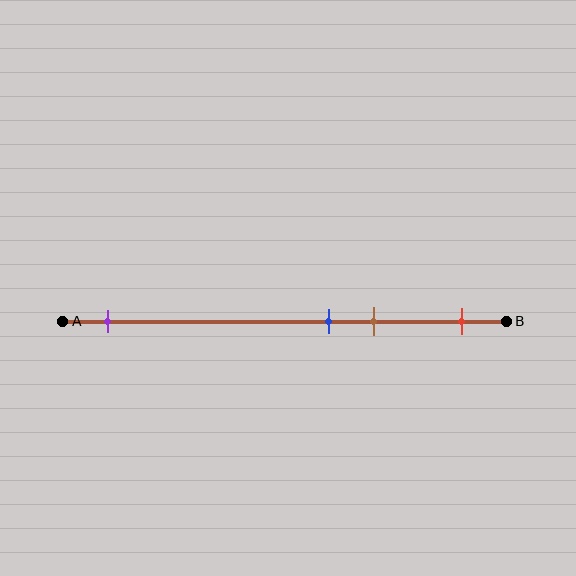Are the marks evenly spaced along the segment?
No, the marks are not evenly spaced.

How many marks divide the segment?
There are 4 marks dividing the segment.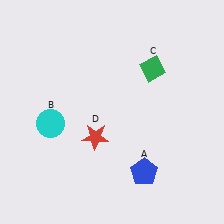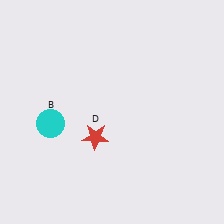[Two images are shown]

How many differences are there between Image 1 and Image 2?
There are 2 differences between the two images.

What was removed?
The blue pentagon (A), the green diamond (C) were removed in Image 2.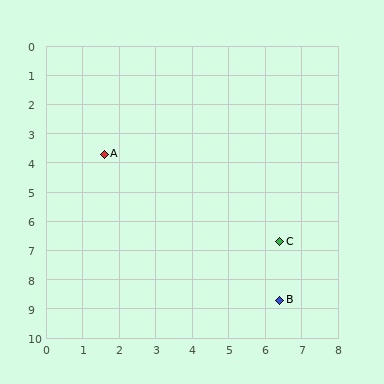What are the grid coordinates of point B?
Point B is at approximately (6.4, 8.7).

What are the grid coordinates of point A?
Point A is at approximately (1.6, 3.7).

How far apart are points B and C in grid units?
Points B and C are about 2.0 grid units apart.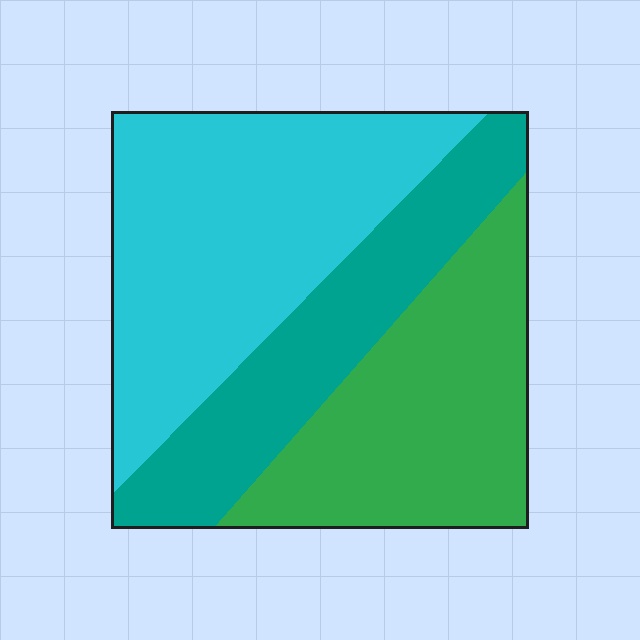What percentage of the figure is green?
Green covers about 35% of the figure.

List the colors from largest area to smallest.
From largest to smallest: cyan, green, teal.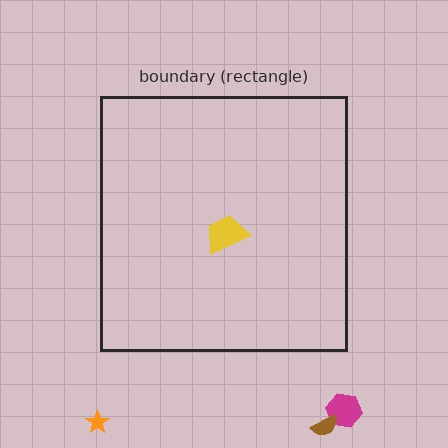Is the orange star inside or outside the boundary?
Outside.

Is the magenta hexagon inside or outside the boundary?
Outside.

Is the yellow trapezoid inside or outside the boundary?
Inside.